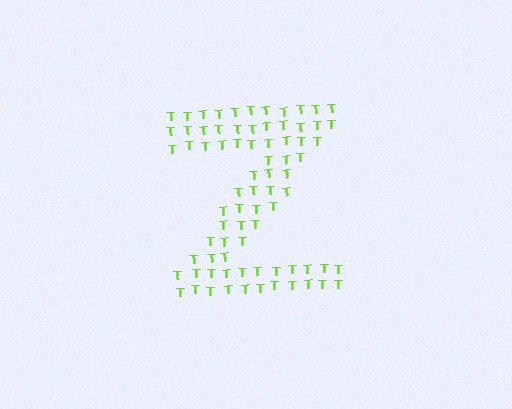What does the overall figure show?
The overall figure shows the letter Z.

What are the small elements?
The small elements are letter T's.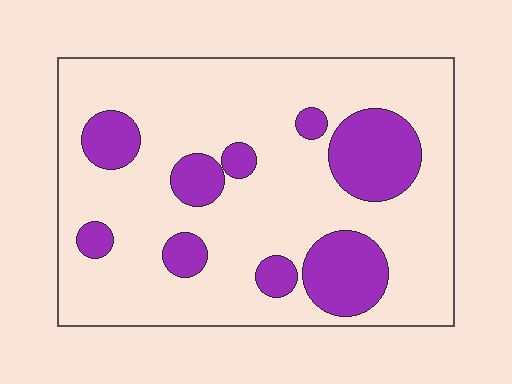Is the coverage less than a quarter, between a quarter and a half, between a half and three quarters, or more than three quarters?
Less than a quarter.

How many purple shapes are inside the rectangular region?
9.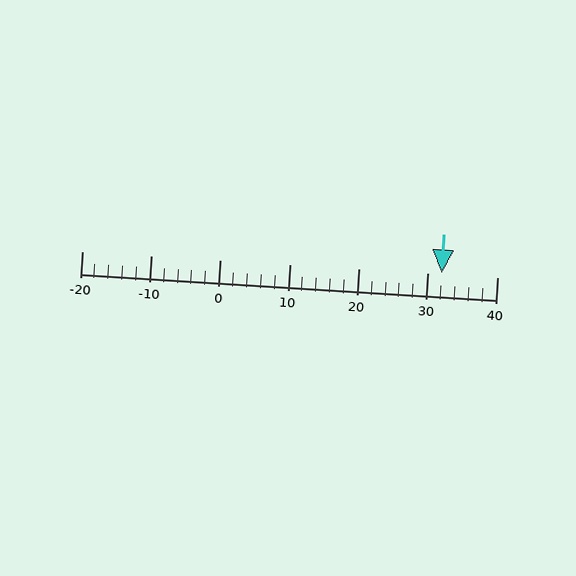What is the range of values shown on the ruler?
The ruler shows values from -20 to 40.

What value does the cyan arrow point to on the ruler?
The cyan arrow points to approximately 32.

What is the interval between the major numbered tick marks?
The major tick marks are spaced 10 units apart.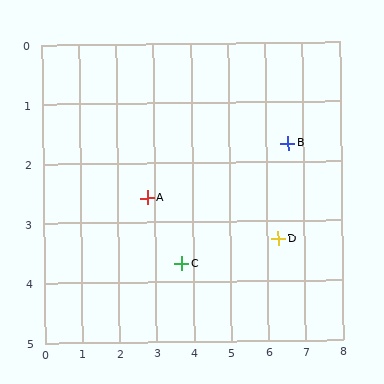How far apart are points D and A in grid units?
Points D and A are about 3.6 grid units apart.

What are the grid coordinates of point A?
Point A is at approximately (2.8, 2.6).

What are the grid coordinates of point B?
Point B is at approximately (6.6, 1.7).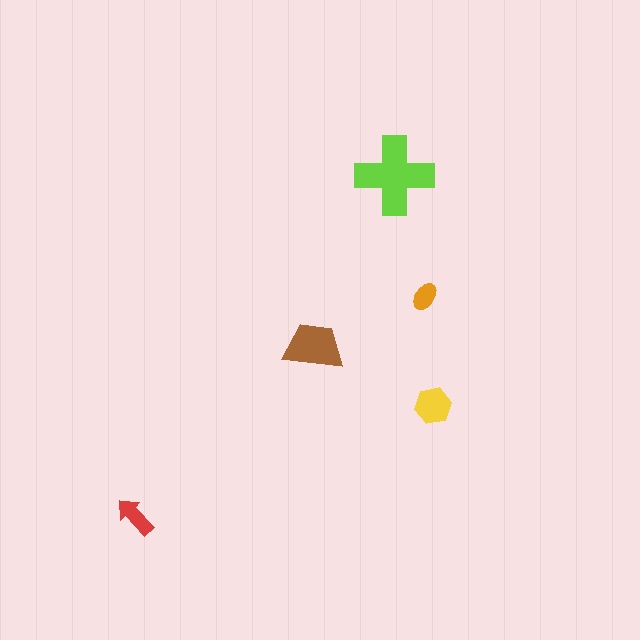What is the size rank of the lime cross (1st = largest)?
1st.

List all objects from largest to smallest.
The lime cross, the brown trapezoid, the yellow hexagon, the red arrow, the orange ellipse.